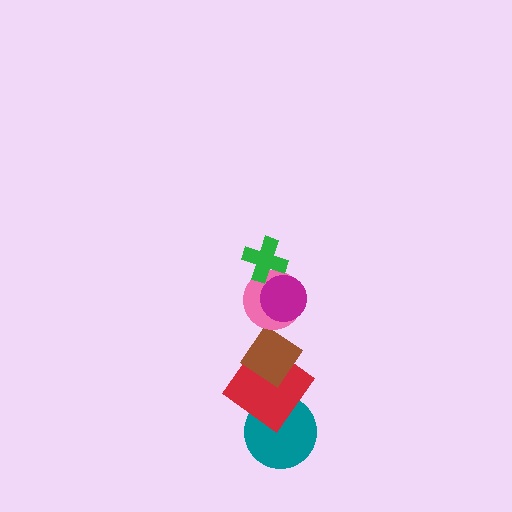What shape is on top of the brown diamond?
The pink circle is on top of the brown diamond.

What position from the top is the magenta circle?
The magenta circle is 2nd from the top.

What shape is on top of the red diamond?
The brown diamond is on top of the red diamond.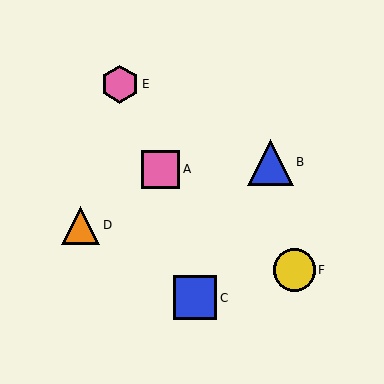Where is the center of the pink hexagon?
The center of the pink hexagon is at (120, 84).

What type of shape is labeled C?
Shape C is a blue square.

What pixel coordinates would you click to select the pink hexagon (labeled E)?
Click at (120, 84) to select the pink hexagon E.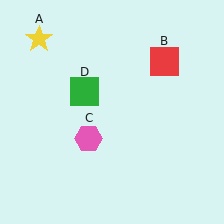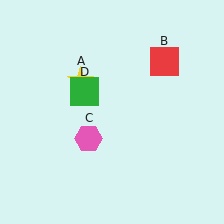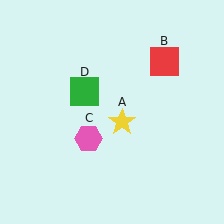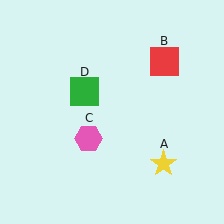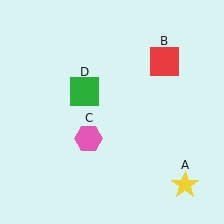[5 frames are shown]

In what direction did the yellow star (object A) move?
The yellow star (object A) moved down and to the right.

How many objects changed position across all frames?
1 object changed position: yellow star (object A).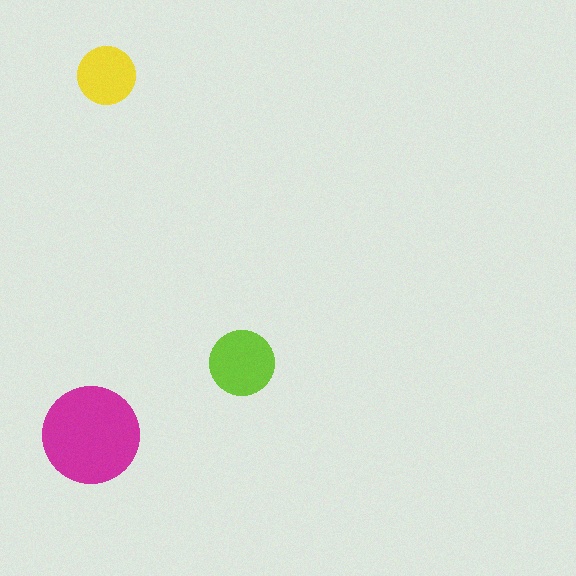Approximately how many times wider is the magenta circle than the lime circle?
About 1.5 times wider.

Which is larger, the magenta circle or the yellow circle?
The magenta one.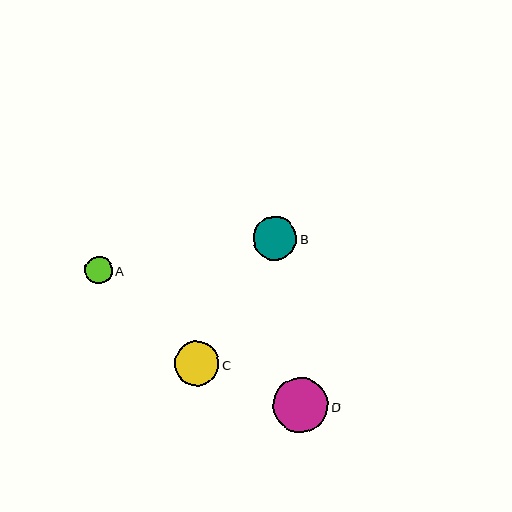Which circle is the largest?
Circle D is the largest with a size of approximately 55 pixels.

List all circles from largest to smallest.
From largest to smallest: D, C, B, A.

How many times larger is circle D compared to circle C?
Circle D is approximately 1.2 times the size of circle C.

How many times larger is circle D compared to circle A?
Circle D is approximately 2.0 times the size of circle A.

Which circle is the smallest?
Circle A is the smallest with a size of approximately 28 pixels.